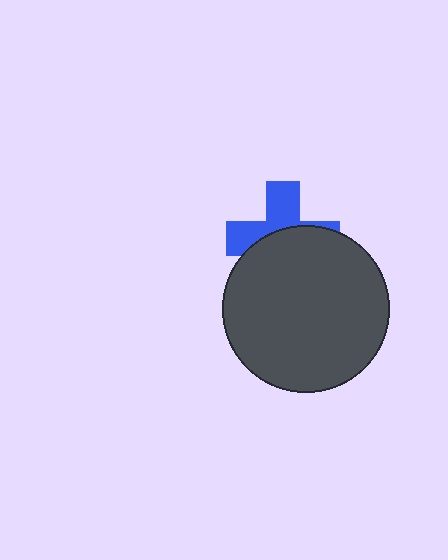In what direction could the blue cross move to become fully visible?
The blue cross could move up. That would shift it out from behind the dark gray circle entirely.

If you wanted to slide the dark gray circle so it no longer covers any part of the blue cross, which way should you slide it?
Slide it down — that is the most direct way to separate the two shapes.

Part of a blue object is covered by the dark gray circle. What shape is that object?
It is a cross.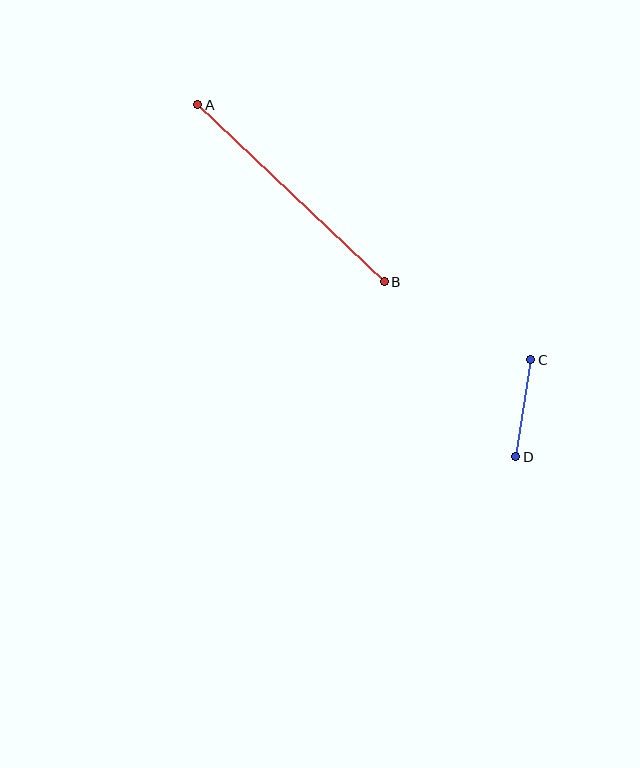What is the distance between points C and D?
The distance is approximately 98 pixels.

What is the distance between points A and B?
The distance is approximately 257 pixels.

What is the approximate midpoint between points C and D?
The midpoint is at approximately (523, 408) pixels.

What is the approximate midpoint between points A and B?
The midpoint is at approximately (291, 193) pixels.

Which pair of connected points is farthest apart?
Points A and B are farthest apart.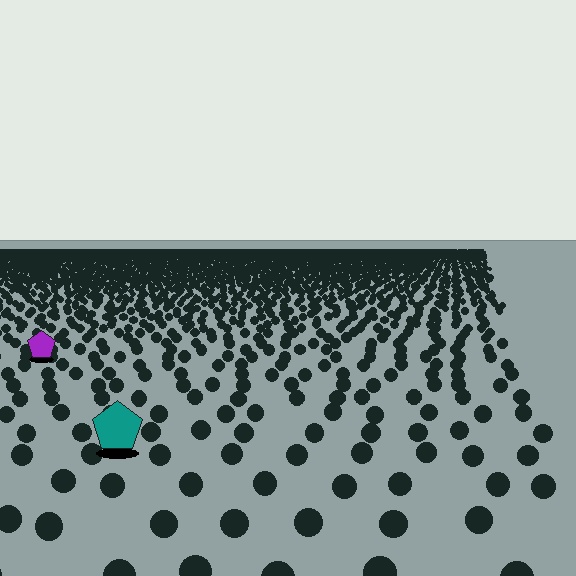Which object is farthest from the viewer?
The purple pentagon is farthest from the viewer. It appears smaller and the ground texture around it is denser.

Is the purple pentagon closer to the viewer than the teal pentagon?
No. The teal pentagon is closer — you can tell from the texture gradient: the ground texture is coarser near it.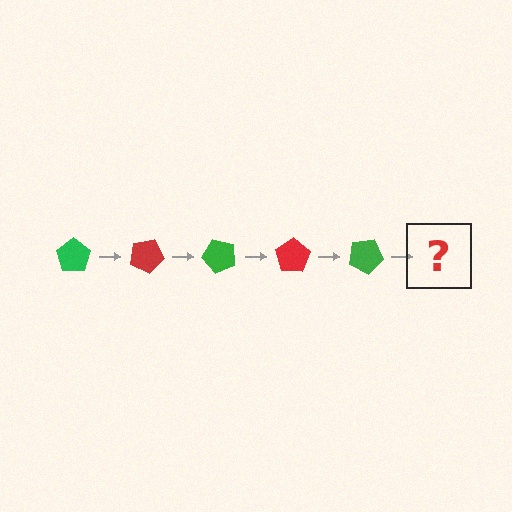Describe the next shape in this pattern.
It should be a red pentagon, rotated 125 degrees from the start.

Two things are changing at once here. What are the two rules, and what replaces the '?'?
The two rules are that it rotates 25 degrees each step and the color cycles through green and red. The '?' should be a red pentagon, rotated 125 degrees from the start.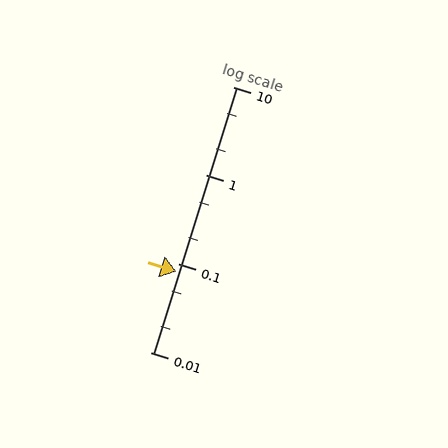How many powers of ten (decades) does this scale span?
The scale spans 3 decades, from 0.01 to 10.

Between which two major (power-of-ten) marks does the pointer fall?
The pointer is between 0.01 and 0.1.